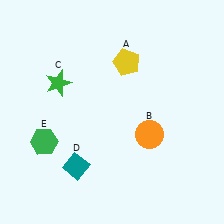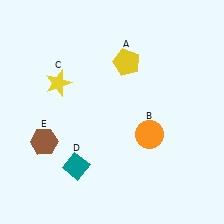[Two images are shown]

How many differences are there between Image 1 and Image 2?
There are 2 differences between the two images.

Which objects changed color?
C changed from green to yellow. E changed from green to brown.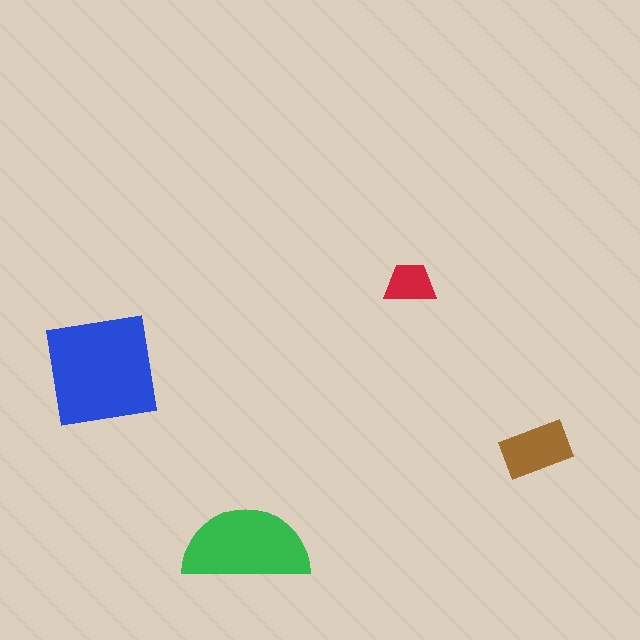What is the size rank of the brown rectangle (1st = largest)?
3rd.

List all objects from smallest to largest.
The red trapezoid, the brown rectangle, the green semicircle, the blue square.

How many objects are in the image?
There are 4 objects in the image.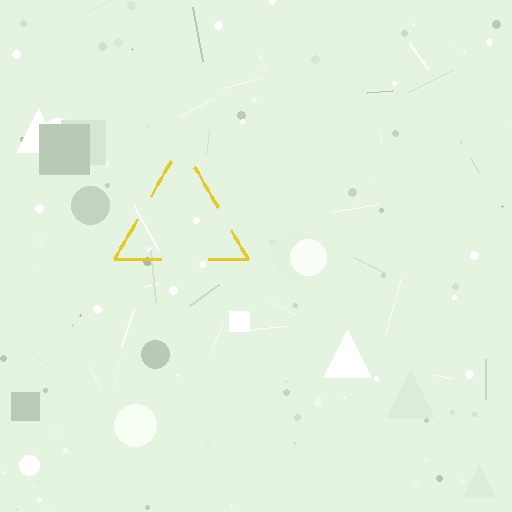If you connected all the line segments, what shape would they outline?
They would outline a triangle.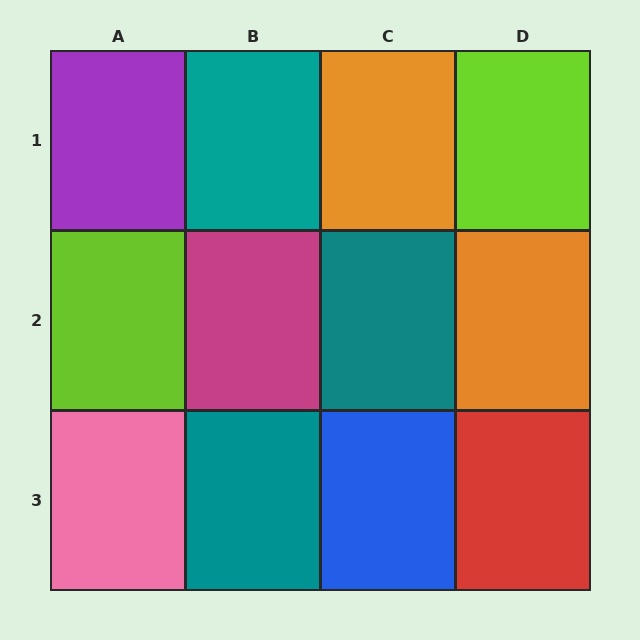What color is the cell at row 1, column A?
Purple.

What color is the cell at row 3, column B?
Teal.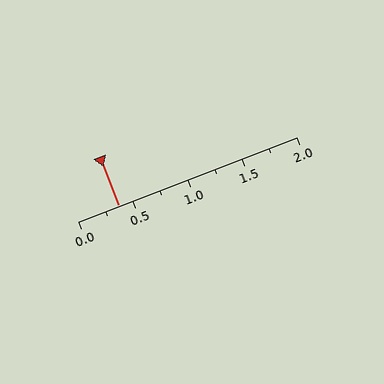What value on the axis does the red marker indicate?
The marker indicates approximately 0.38.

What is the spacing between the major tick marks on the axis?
The major ticks are spaced 0.5 apart.